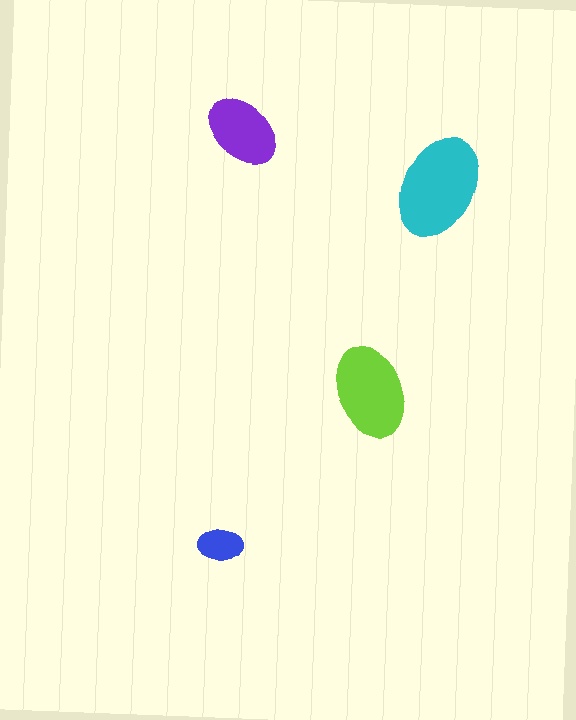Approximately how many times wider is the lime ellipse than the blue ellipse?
About 2 times wider.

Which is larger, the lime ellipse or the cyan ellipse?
The cyan one.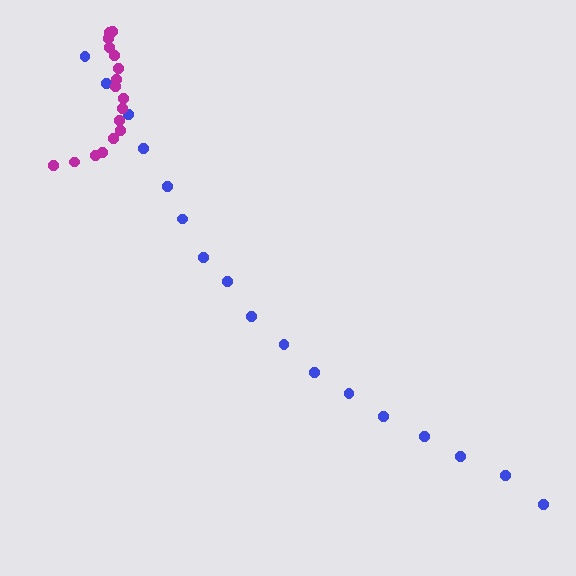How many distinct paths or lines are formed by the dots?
There are 2 distinct paths.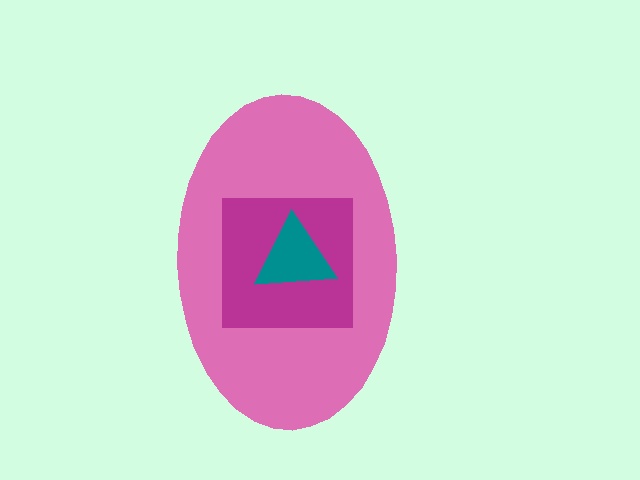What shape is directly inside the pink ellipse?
The magenta square.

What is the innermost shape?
The teal triangle.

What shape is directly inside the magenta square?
The teal triangle.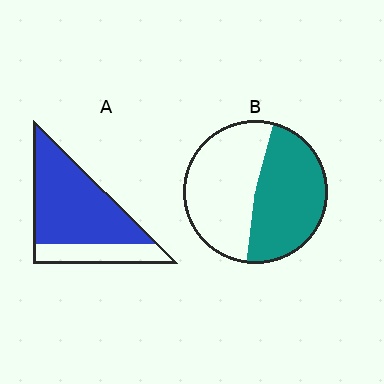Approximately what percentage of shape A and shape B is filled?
A is approximately 75% and B is approximately 50%.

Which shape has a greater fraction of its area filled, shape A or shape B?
Shape A.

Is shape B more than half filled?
Roughly half.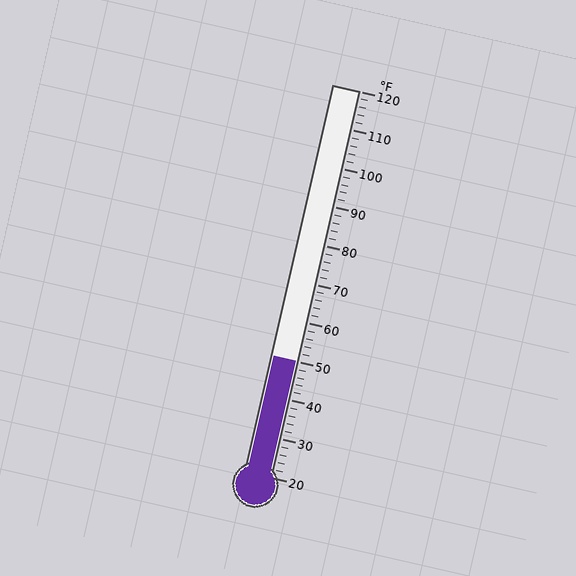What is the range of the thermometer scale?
The thermometer scale ranges from 20°F to 120°F.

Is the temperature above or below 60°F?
The temperature is below 60°F.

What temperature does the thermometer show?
The thermometer shows approximately 50°F.